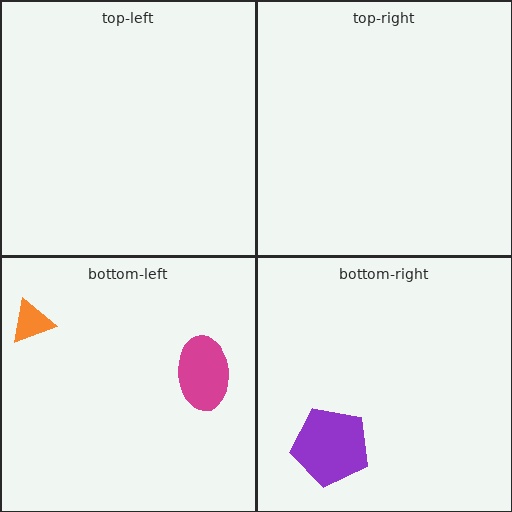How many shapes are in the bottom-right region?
1.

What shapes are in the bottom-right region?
The purple pentagon.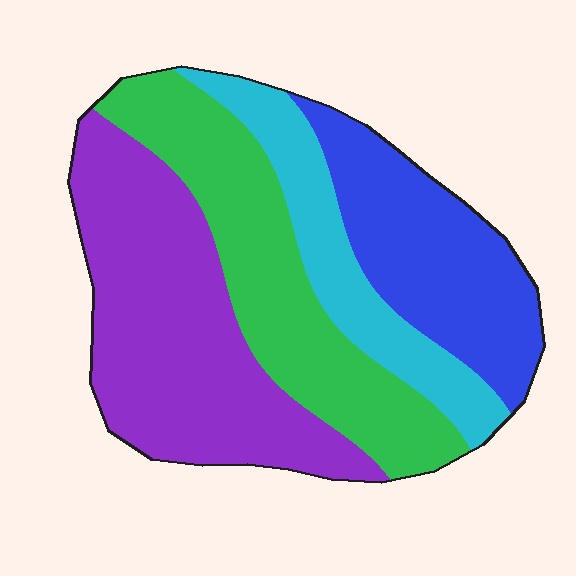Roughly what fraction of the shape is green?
Green covers roughly 30% of the shape.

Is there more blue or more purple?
Purple.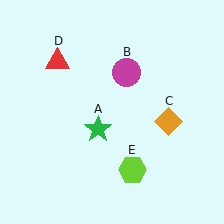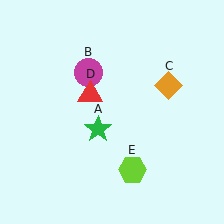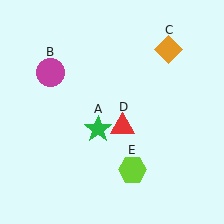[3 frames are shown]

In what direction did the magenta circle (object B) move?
The magenta circle (object B) moved left.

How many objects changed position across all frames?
3 objects changed position: magenta circle (object B), orange diamond (object C), red triangle (object D).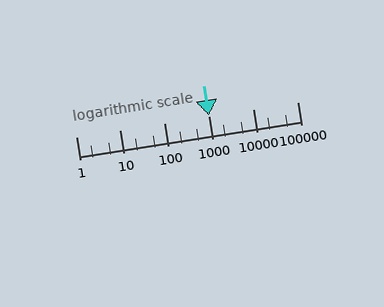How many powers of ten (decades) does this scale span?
The scale spans 5 decades, from 1 to 100000.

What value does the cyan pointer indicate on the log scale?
The pointer indicates approximately 980.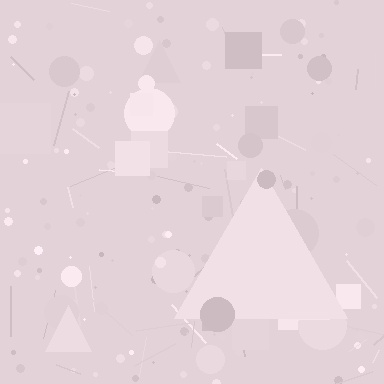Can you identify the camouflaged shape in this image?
The camouflaged shape is a triangle.